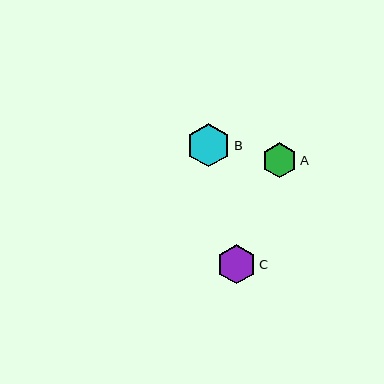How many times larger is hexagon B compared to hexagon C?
Hexagon B is approximately 1.1 times the size of hexagon C.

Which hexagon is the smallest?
Hexagon A is the smallest with a size of approximately 35 pixels.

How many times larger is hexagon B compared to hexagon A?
Hexagon B is approximately 1.3 times the size of hexagon A.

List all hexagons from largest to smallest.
From largest to smallest: B, C, A.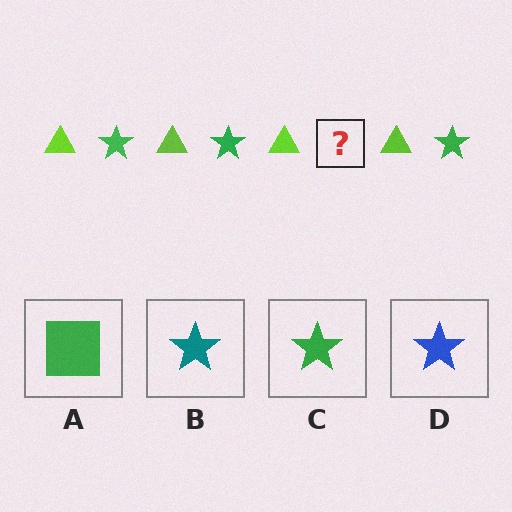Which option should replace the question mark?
Option C.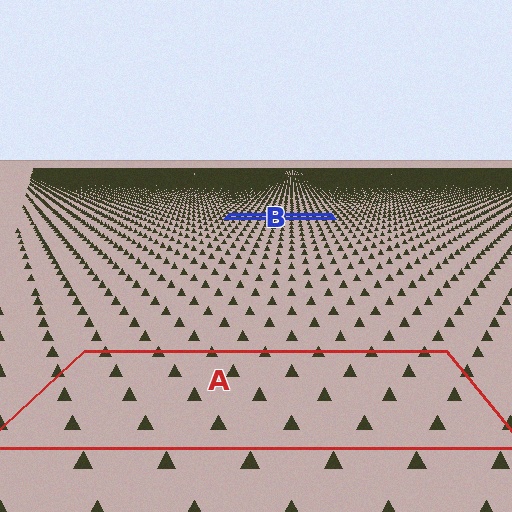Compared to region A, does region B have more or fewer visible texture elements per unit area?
Region B has more texture elements per unit area — they are packed more densely because it is farther away.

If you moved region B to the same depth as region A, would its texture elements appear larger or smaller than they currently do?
They would appear larger. At a closer depth, the same texture elements are projected at a bigger on-screen size.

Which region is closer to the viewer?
Region A is closer. The texture elements there are larger and more spread out.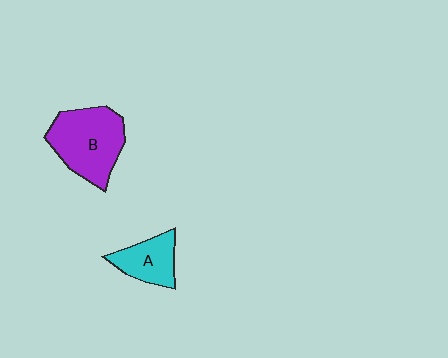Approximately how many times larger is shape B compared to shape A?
Approximately 1.8 times.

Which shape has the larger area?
Shape B (purple).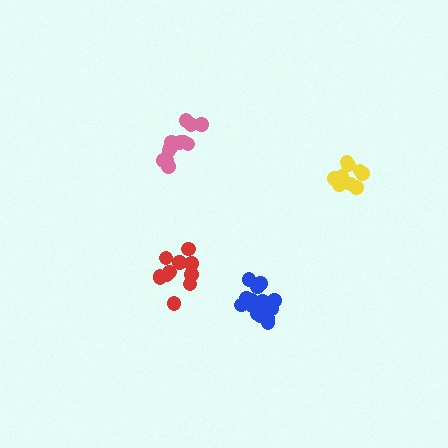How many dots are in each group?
Group 1: 12 dots, Group 2: 14 dots, Group 3: 10 dots, Group 4: 11 dots (47 total).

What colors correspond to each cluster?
The clusters are colored: pink, blue, yellow, red.